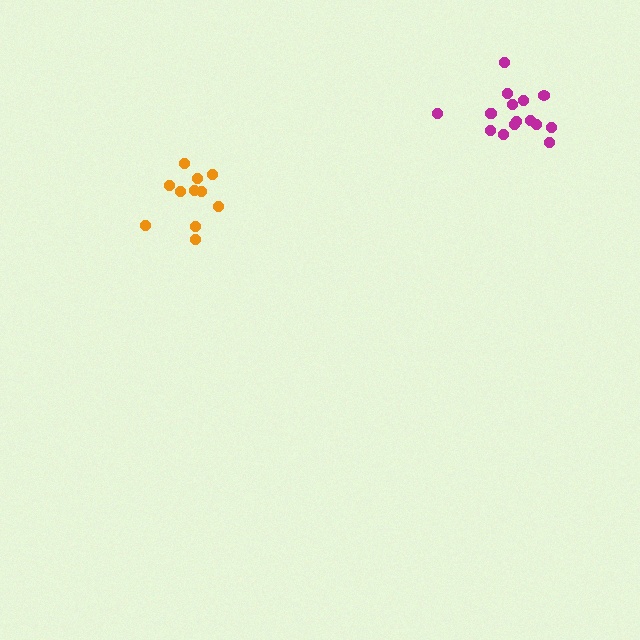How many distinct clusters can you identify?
There are 2 distinct clusters.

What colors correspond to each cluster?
The clusters are colored: orange, magenta.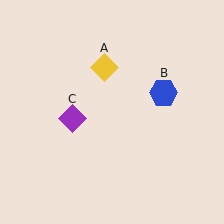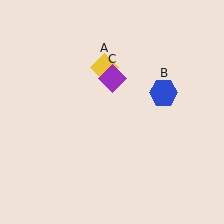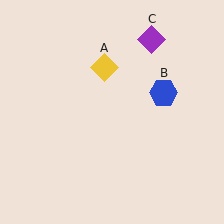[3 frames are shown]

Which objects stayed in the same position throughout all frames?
Yellow diamond (object A) and blue hexagon (object B) remained stationary.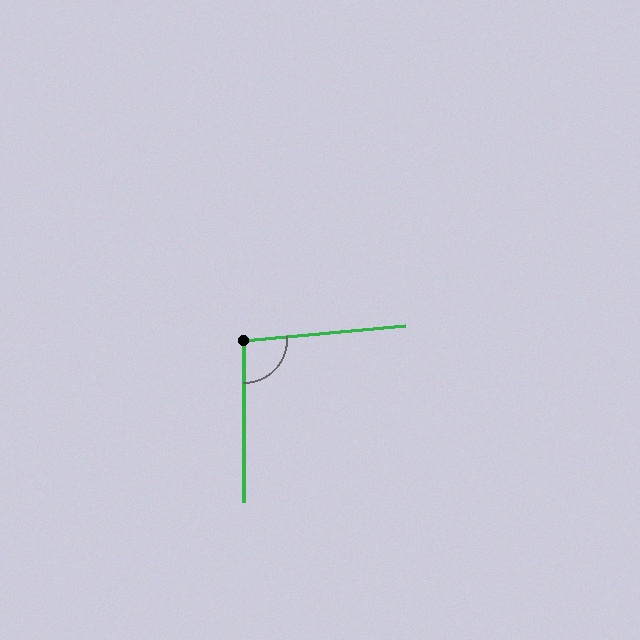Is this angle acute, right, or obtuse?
It is obtuse.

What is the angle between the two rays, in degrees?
Approximately 95 degrees.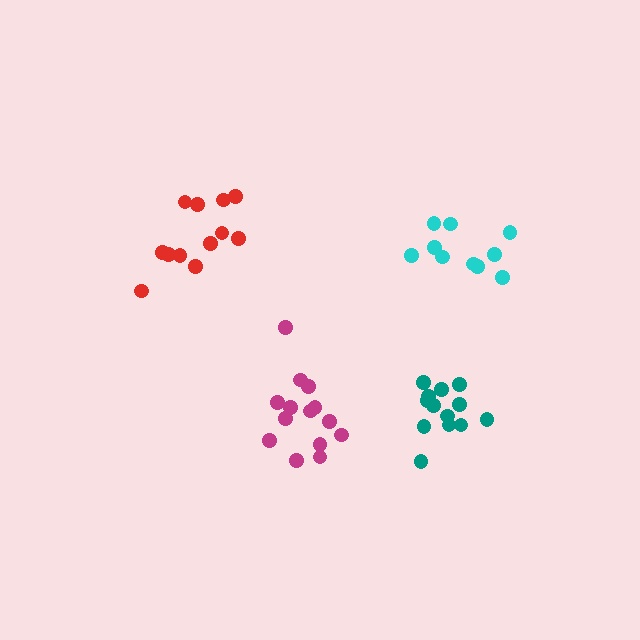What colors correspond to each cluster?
The clusters are colored: red, magenta, teal, cyan.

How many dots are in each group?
Group 1: 12 dots, Group 2: 14 dots, Group 3: 13 dots, Group 4: 10 dots (49 total).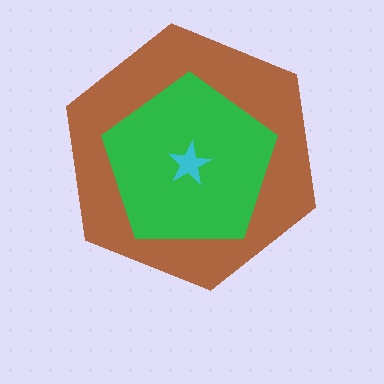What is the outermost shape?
The brown hexagon.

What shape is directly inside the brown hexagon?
The green pentagon.